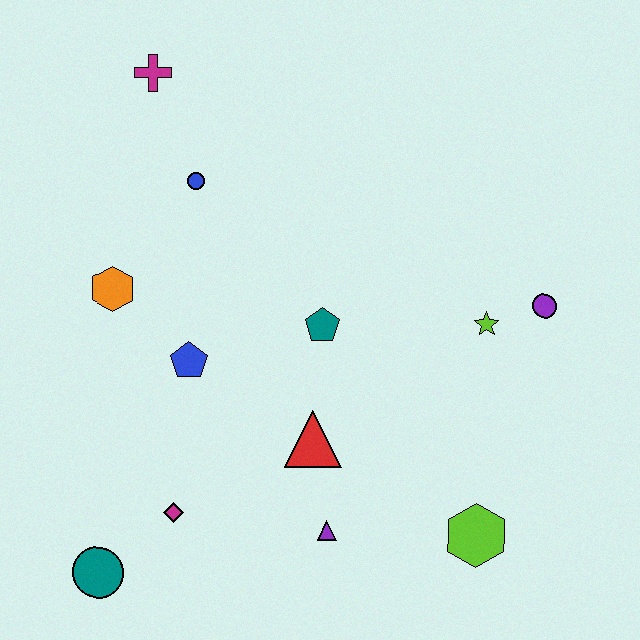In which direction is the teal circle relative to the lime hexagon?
The teal circle is to the left of the lime hexagon.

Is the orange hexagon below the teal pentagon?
No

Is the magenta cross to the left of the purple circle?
Yes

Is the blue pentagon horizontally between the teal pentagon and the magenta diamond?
Yes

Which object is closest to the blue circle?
The magenta cross is closest to the blue circle.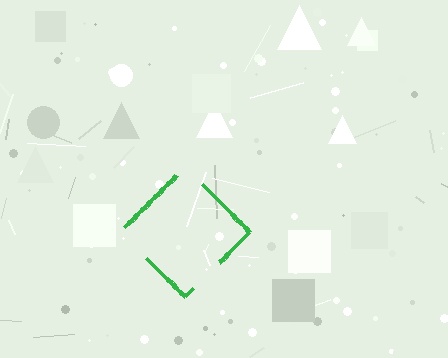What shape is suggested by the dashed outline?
The dashed outline suggests a diamond.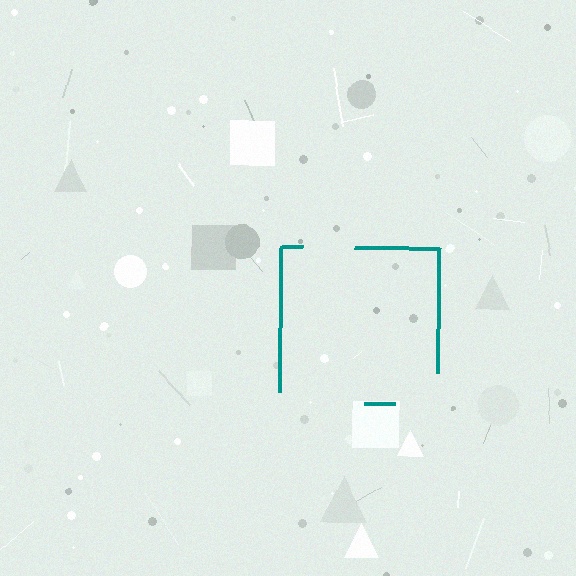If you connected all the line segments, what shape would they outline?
They would outline a square.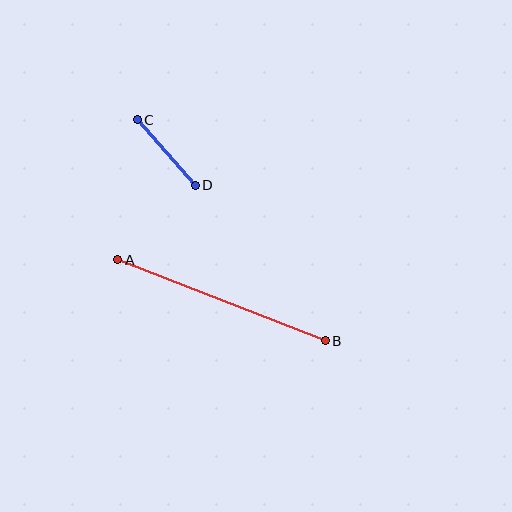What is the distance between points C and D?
The distance is approximately 87 pixels.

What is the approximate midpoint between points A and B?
The midpoint is at approximately (222, 300) pixels.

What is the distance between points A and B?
The distance is approximately 223 pixels.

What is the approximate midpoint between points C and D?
The midpoint is at approximately (166, 153) pixels.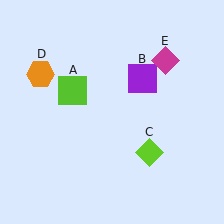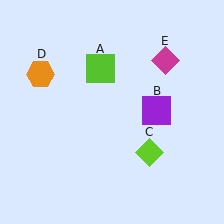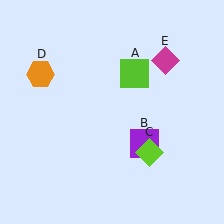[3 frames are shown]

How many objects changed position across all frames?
2 objects changed position: lime square (object A), purple square (object B).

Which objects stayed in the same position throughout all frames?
Lime diamond (object C) and orange hexagon (object D) and magenta diamond (object E) remained stationary.